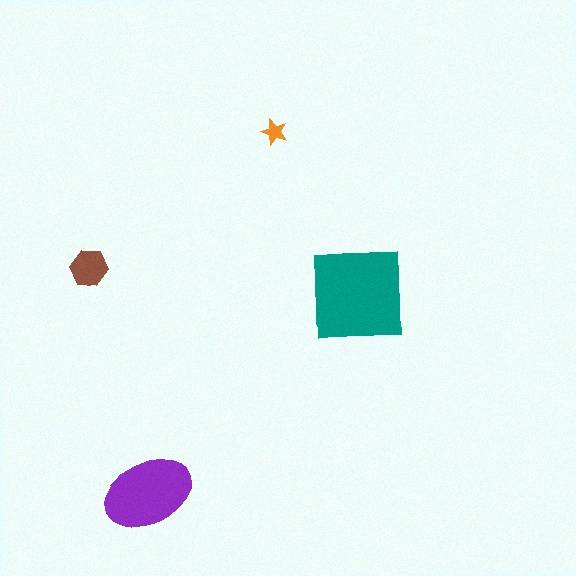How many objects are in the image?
There are 4 objects in the image.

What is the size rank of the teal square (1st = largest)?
1st.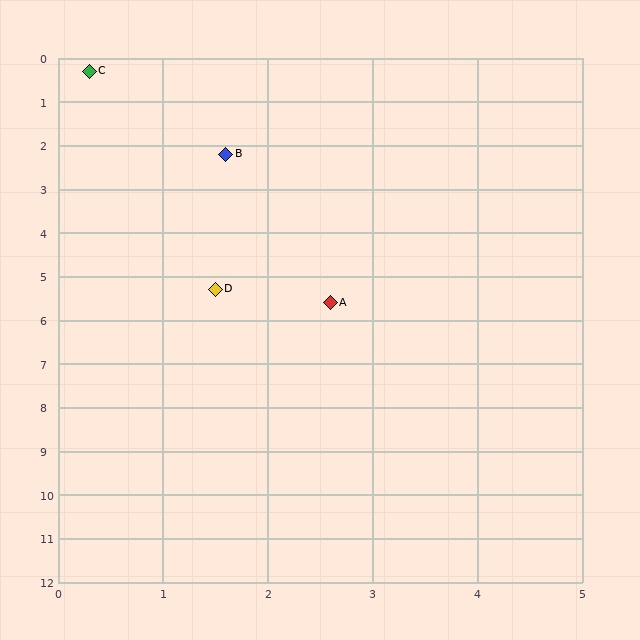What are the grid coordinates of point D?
Point D is at approximately (1.5, 5.3).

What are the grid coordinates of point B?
Point B is at approximately (1.6, 2.2).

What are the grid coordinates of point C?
Point C is at approximately (0.3, 0.3).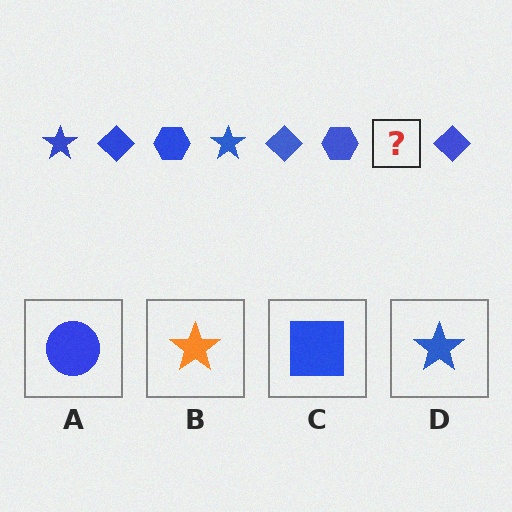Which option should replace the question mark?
Option D.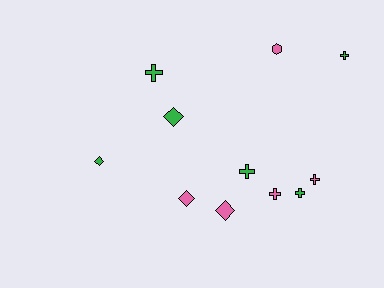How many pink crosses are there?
There are 2 pink crosses.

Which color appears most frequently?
Green, with 6 objects.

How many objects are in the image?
There are 11 objects.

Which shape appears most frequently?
Cross, with 6 objects.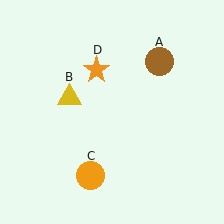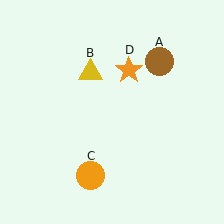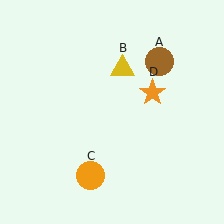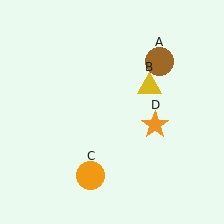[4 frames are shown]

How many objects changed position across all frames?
2 objects changed position: yellow triangle (object B), orange star (object D).